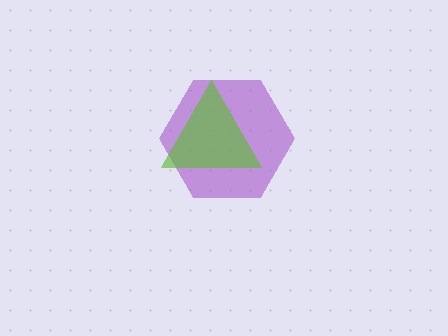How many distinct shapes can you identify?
There are 2 distinct shapes: a purple hexagon, a lime triangle.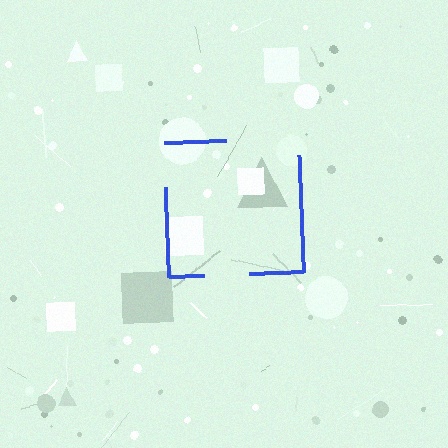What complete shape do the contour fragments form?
The contour fragments form a square.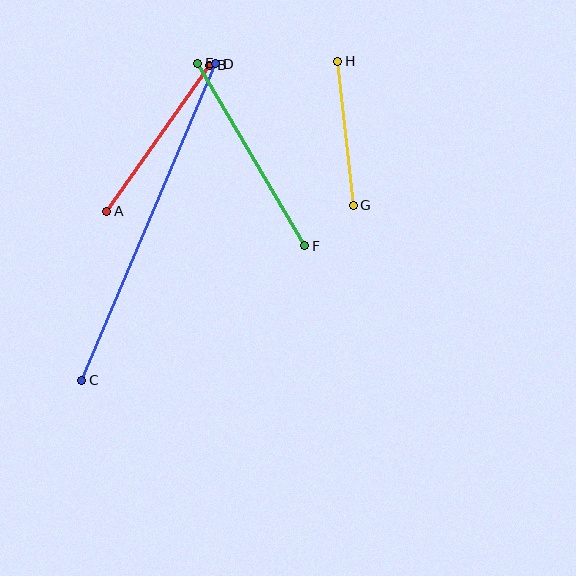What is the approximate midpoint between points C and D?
The midpoint is at approximately (149, 222) pixels.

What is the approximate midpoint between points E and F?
The midpoint is at approximately (251, 155) pixels.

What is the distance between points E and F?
The distance is approximately 211 pixels.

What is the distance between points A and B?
The distance is approximately 179 pixels.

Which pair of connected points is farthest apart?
Points C and D are farthest apart.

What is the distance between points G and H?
The distance is approximately 145 pixels.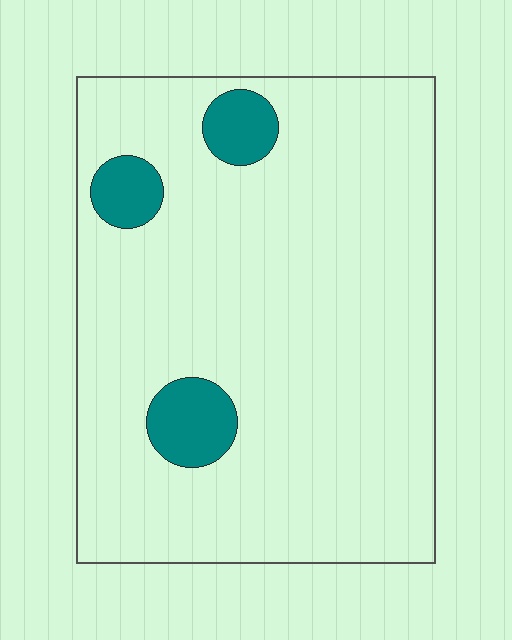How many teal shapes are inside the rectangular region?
3.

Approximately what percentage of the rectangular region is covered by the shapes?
Approximately 10%.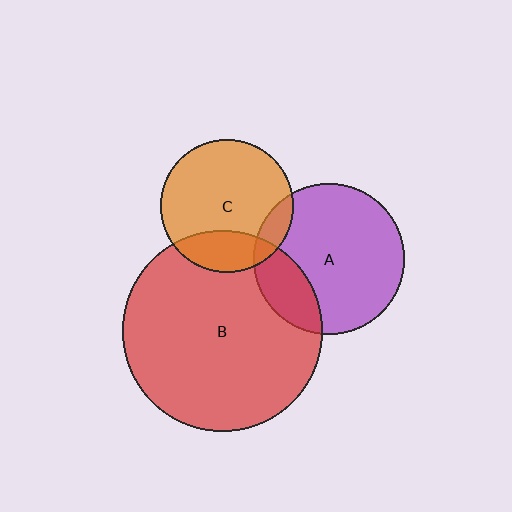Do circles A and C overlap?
Yes.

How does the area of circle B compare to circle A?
Approximately 1.8 times.